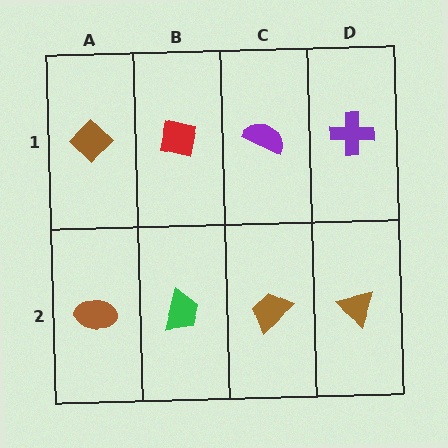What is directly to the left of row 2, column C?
A green trapezoid.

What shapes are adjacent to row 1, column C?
A brown trapezoid (row 2, column C), a red square (row 1, column B), a purple cross (row 1, column D).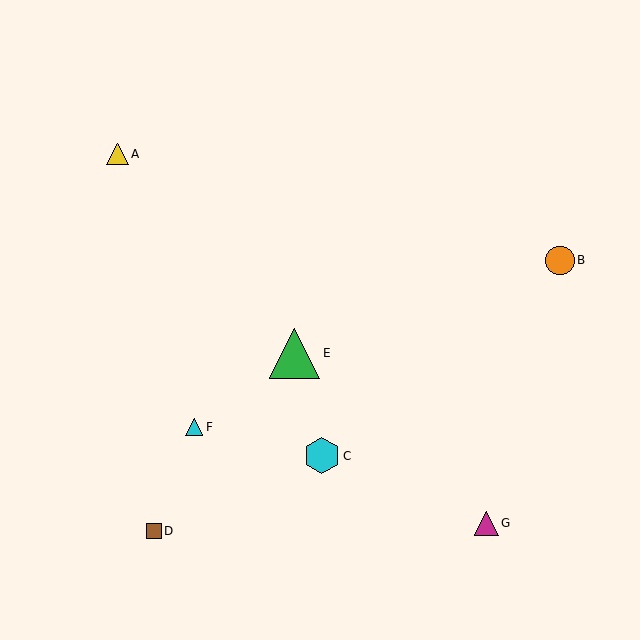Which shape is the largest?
The green triangle (labeled E) is the largest.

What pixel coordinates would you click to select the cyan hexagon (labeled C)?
Click at (322, 456) to select the cyan hexagon C.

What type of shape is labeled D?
Shape D is a brown square.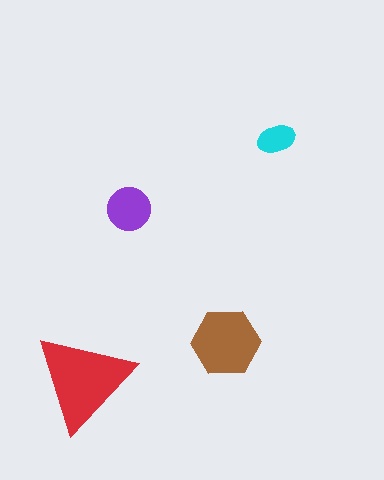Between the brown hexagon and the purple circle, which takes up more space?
The brown hexagon.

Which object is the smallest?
The cyan ellipse.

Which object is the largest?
The red triangle.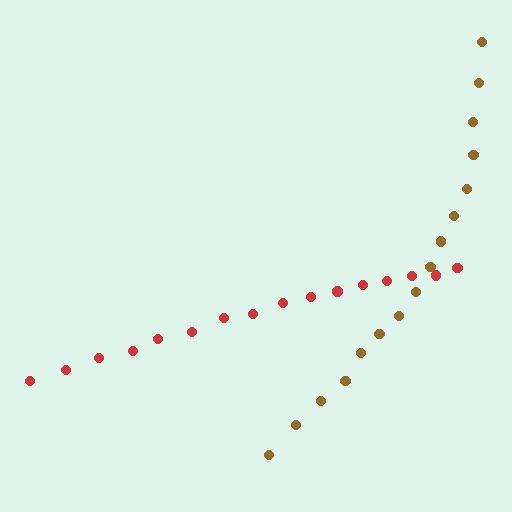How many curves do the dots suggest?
There are 2 distinct paths.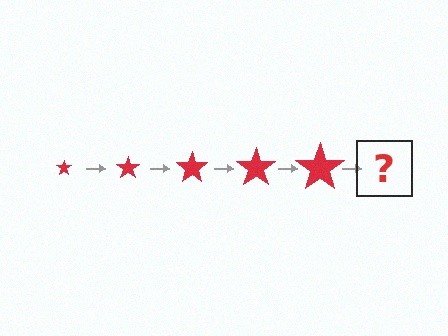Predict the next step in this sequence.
The next step is a red star, larger than the previous one.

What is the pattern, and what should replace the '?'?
The pattern is that the star gets progressively larger each step. The '?' should be a red star, larger than the previous one.